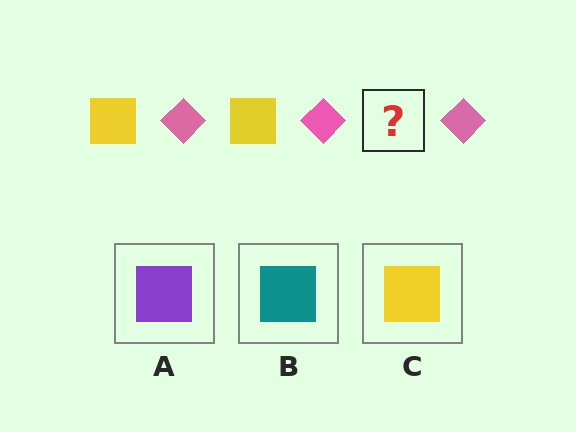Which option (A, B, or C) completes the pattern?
C.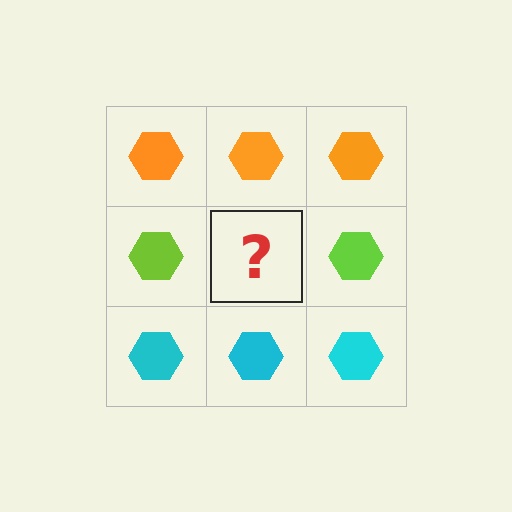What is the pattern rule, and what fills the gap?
The rule is that each row has a consistent color. The gap should be filled with a lime hexagon.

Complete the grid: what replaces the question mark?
The question mark should be replaced with a lime hexagon.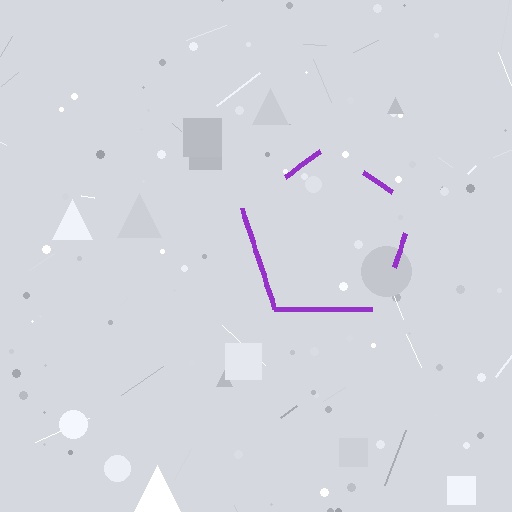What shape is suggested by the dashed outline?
The dashed outline suggests a pentagon.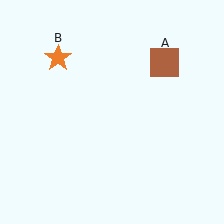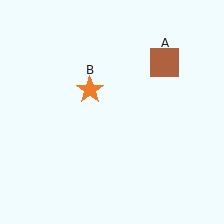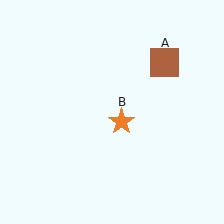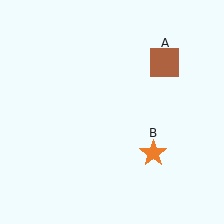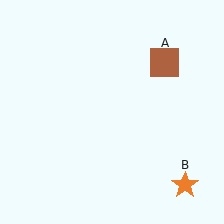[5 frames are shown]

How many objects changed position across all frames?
1 object changed position: orange star (object B).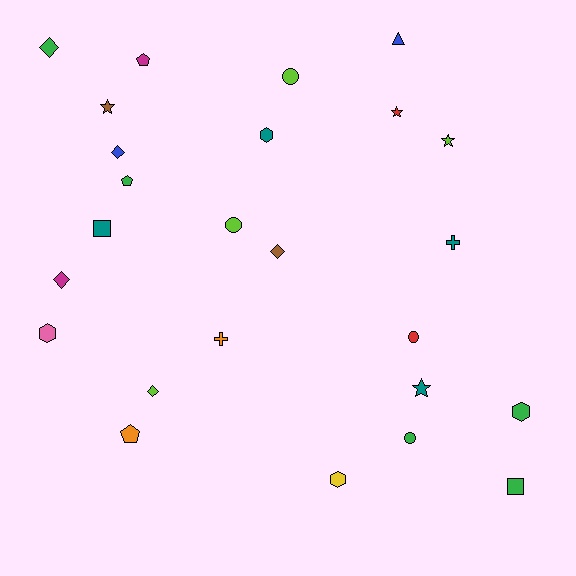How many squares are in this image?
There are 2 squares.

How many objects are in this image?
There are 25 objects.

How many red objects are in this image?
There are 2 red objects.